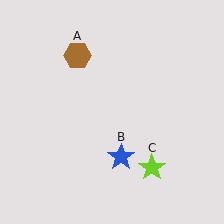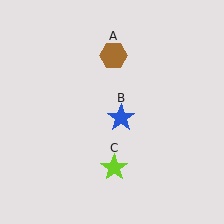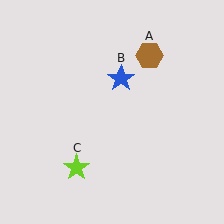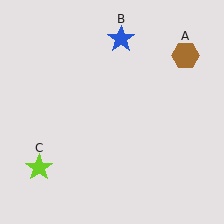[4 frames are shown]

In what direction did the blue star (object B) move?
The blue star (object B) moved up.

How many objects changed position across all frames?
3 objects changed position: brown hexagon (object A), blue star (object B), lime star (object C).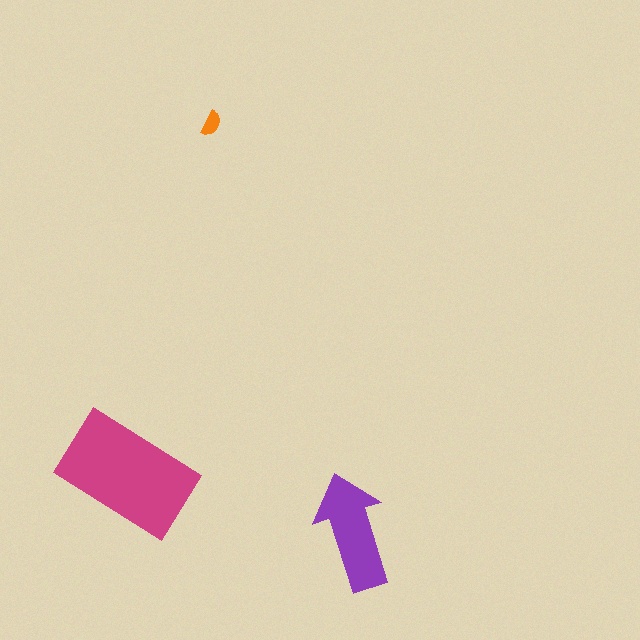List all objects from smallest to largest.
The orange semicircle, the purple arrow, the magenta rectangle.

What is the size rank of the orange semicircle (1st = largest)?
3rd.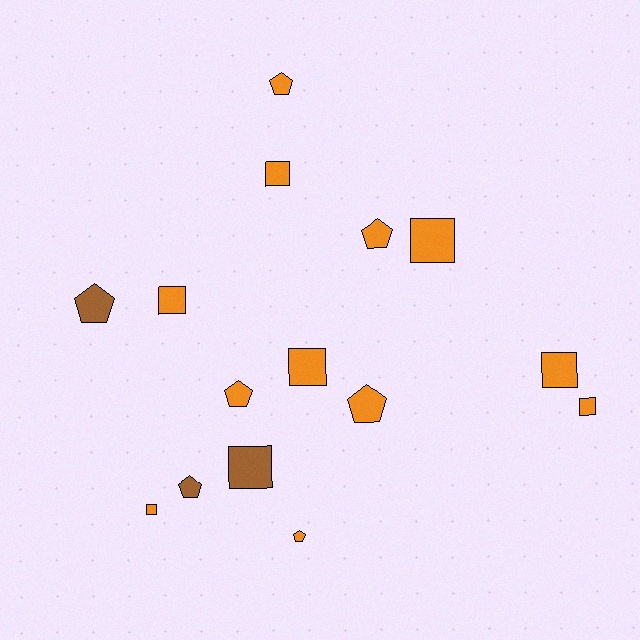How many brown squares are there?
There is 1 brown square.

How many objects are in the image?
There are 15 objects.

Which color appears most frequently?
Orange, with 12 objects.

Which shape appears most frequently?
Square, with 8 objects.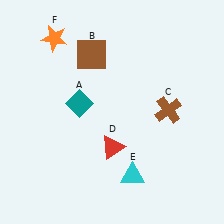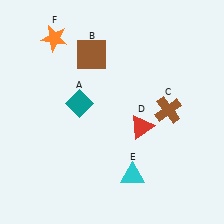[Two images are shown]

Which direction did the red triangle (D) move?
The red triangle (D) moved right.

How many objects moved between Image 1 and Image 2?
1 object moved between the two images.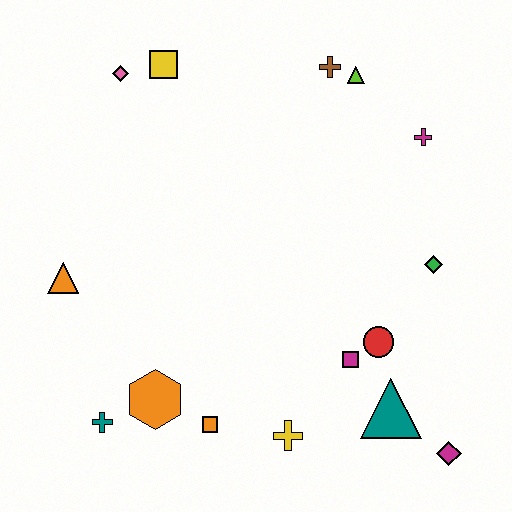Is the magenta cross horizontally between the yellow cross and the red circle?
No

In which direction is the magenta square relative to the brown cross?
The magenta square is below the brown cross.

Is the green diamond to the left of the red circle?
No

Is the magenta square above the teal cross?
Yes